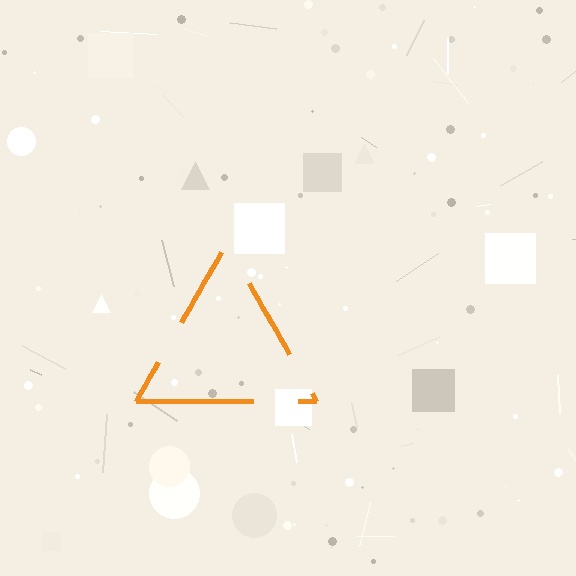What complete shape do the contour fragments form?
The contour fragments form a triangle.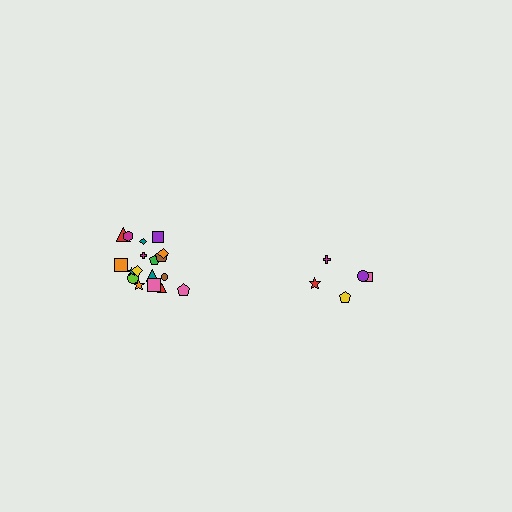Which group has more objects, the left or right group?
The left group.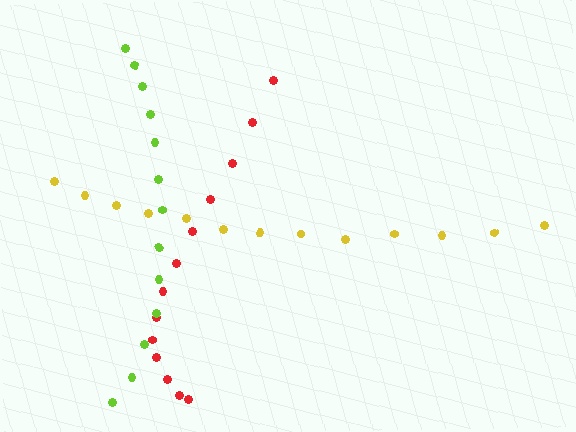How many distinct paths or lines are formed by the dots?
There are 3 distinct paths.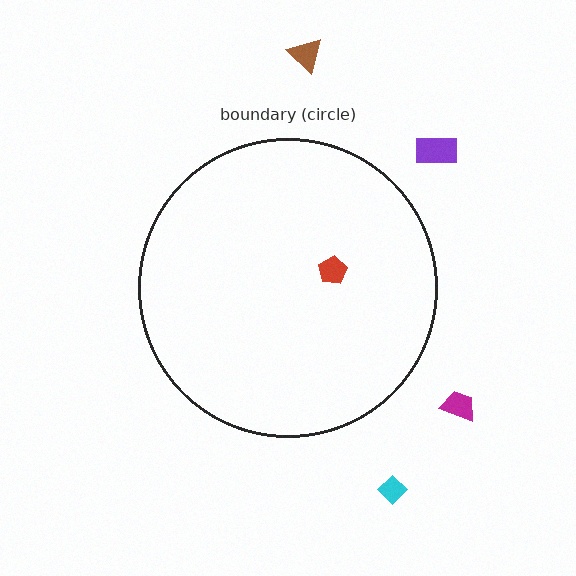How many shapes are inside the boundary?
1 inside, 4 outside.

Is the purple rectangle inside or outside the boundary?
Outside.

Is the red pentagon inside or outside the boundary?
Inside.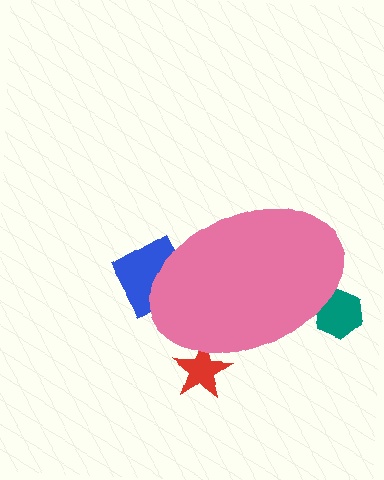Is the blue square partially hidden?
Yes, the blue square is partially hidden behind the pink ellipse.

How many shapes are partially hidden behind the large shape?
3 shapes are partially hidden.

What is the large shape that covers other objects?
A pink ellipse.